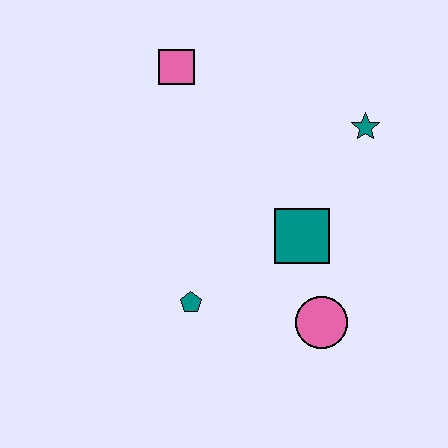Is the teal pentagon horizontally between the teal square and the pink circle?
No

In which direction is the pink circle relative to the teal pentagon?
The pink circle is to the right of the teal pentagon.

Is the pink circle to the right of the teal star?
No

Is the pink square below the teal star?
No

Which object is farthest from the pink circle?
The pink square is farthest from the pink circle.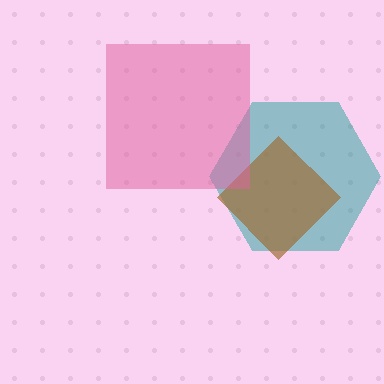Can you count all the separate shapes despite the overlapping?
Yes, there are 3 separate shapes.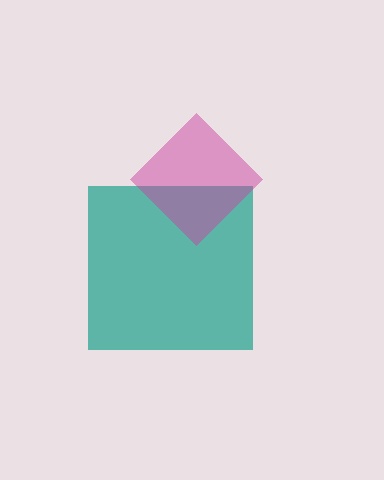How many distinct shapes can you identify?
There are 2 distinct shapes: a teal square, a magenta diamond.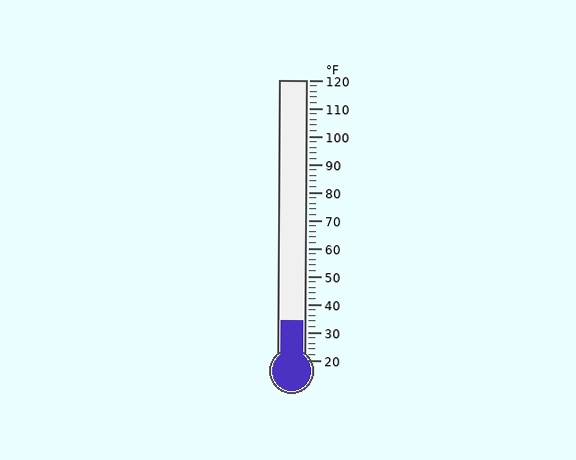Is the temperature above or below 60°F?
The temperature is below 60°F.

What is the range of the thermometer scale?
The thermometer scale ranges from 20°F to 120°F.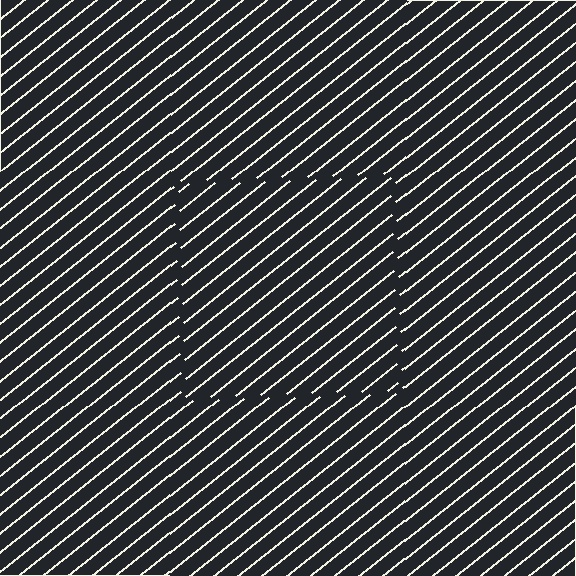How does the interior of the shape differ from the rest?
The interior of the shape contains the same grating, shifted by half a period — the contour is defined by the phase discontinuity where line-ends from the inner and outer gratings abut.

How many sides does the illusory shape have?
4 sides — the line-ends trace a square.